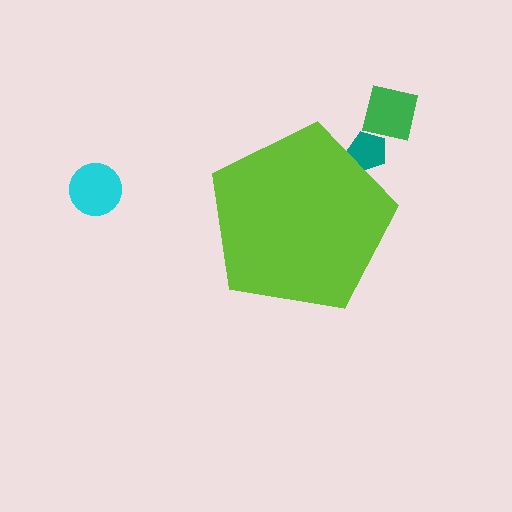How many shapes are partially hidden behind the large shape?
1 shape is partially hidden.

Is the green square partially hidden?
No, the green square is fully visible.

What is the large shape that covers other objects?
A lime pentagon.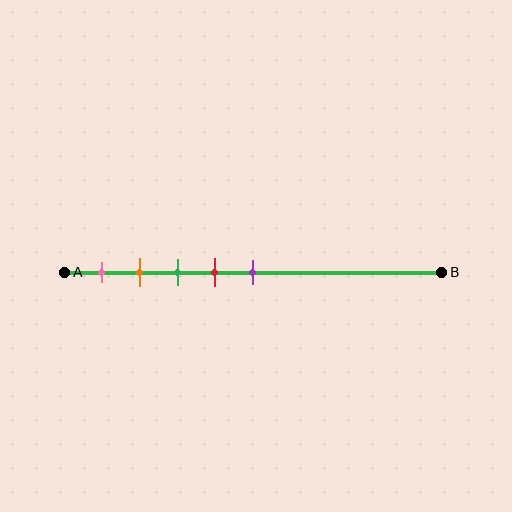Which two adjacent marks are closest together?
The orange and green marks are the closest adjacent pair.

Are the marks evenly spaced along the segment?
Yes, the marks are approximately evenly spaced.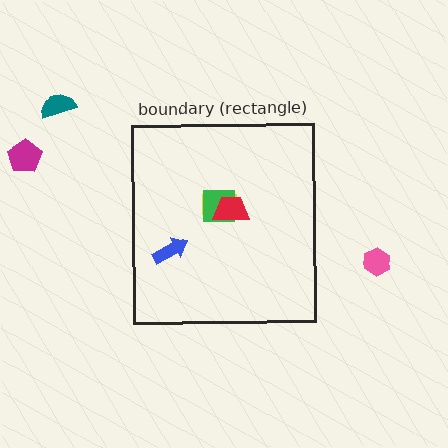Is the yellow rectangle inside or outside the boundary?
Inside.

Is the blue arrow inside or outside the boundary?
Inside.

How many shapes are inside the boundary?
4 inside, 3 outside.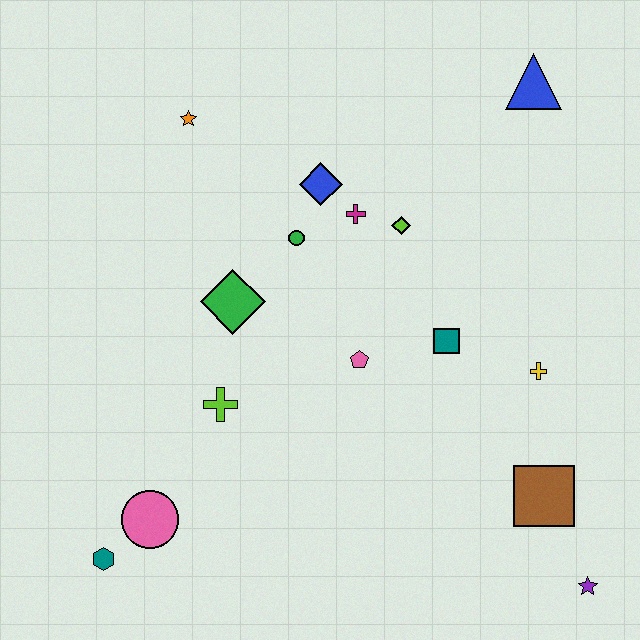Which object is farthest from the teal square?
The teal hexagon is farthest from the teal square.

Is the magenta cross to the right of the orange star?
Yes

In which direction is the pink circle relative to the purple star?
The pink circle is to the left of the purple star.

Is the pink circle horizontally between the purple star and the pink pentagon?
No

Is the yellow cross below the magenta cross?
Yes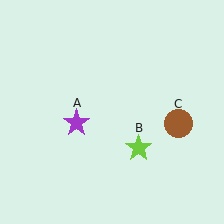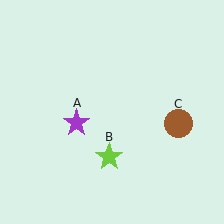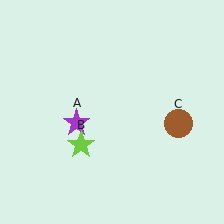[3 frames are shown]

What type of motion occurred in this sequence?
The lime star (object B) rotated clockwise around the center of the scene.